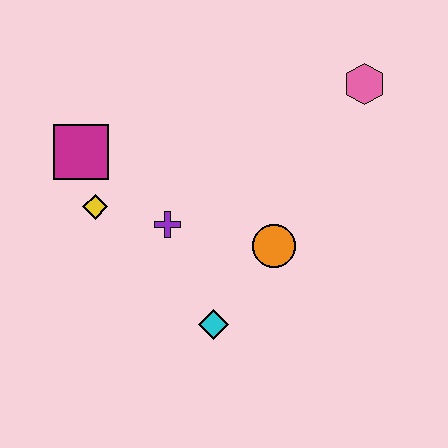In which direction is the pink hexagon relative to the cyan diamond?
The pink hexagon is above the cyan diamond.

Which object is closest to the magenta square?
The yellow diamond is closest to the magenta square.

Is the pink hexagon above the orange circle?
Yes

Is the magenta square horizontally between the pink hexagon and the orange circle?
No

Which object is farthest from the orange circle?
The magenta square is farthest from the orange circle.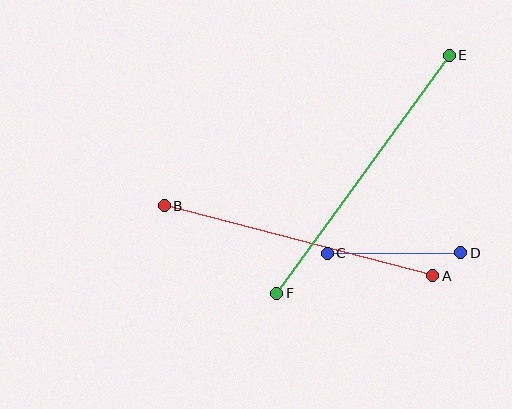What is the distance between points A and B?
The distance is approximately 278 pixels.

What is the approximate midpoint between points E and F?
The midpoint is at approximately (363, 174) pixels.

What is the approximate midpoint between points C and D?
The midpoint is at approximately (394, 253) pixels.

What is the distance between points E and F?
The distance is approximately 294 pixels.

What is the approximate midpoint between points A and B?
The midpoint is at approximately (298, 241) pixels.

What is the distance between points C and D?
The distance is approximately 133 pixels.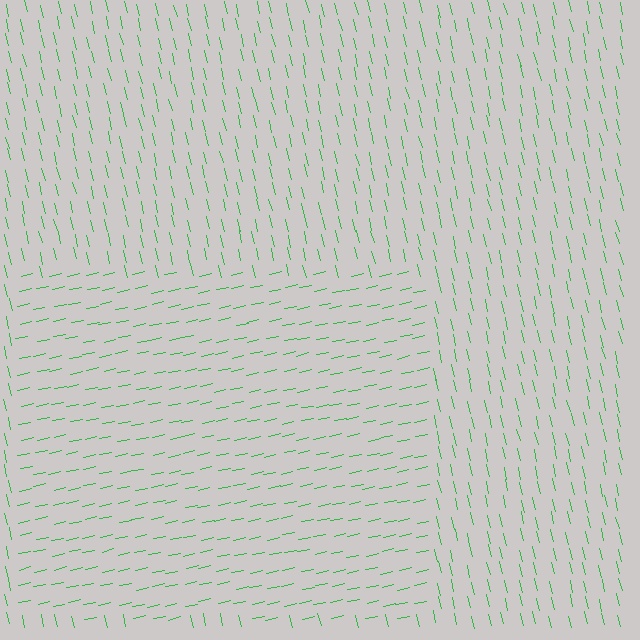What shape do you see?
I see a rectangle.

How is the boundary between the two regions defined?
The boundary is defined purely by a change in line orientation (approximately 88 degrees difference). All lines are the same color and thickness.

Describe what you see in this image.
The image is filled with small green line segments. A rectangle region in the image has lines oriented differently from the surrounding lines, creating a visible texture boundary.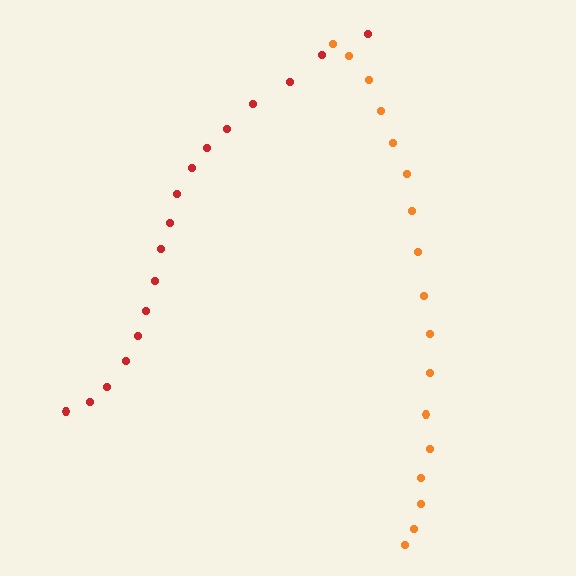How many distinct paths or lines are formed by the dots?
There are 2 distinct paths.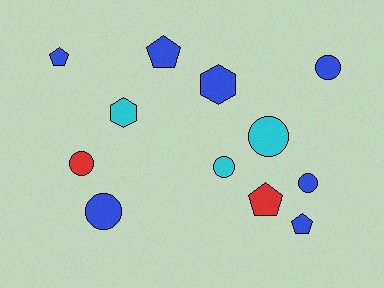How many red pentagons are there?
There is 1 red pentagon.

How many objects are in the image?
There are 12 objects.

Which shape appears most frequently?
Circle, with 6 objects.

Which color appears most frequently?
Blue, with 7 objects.